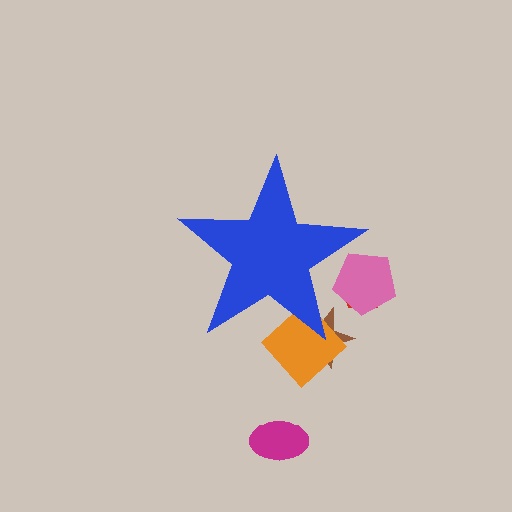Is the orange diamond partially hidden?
Yes, the orange diamond is partially hidden behind the blue star.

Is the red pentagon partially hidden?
Yes, the red pentagon is partially hidden behind the blue star.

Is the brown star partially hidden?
Yes, the brown star is partially hidden behind the blue star.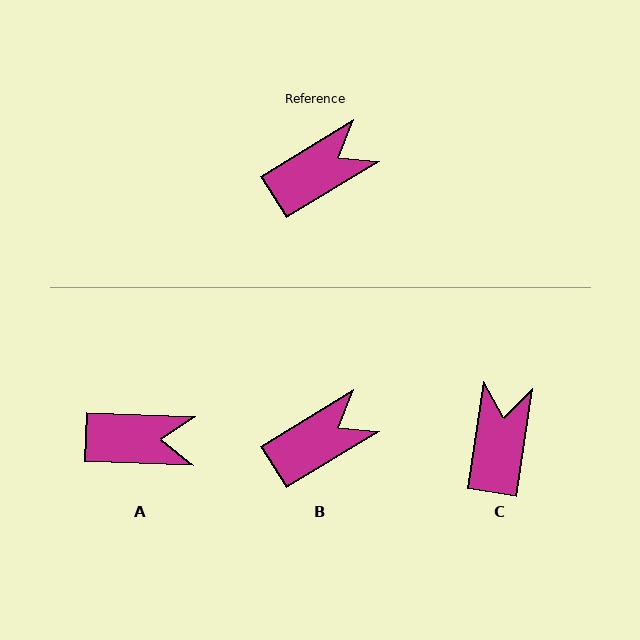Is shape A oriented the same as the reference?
No, it is off by about 33 degrees.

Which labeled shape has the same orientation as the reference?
B.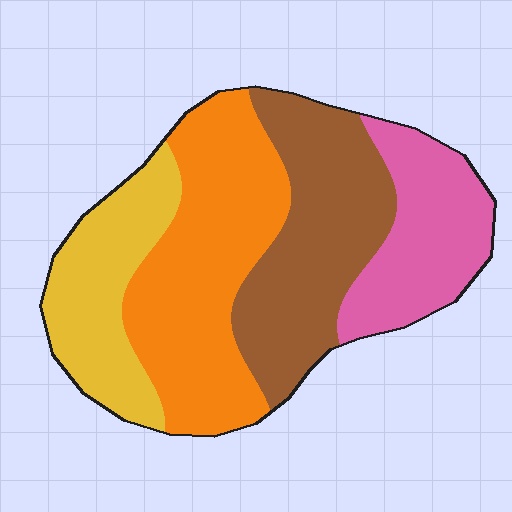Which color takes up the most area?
Orange, at roughly 35%.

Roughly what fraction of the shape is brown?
Brown takes up about one quarter (1/4) of the shape.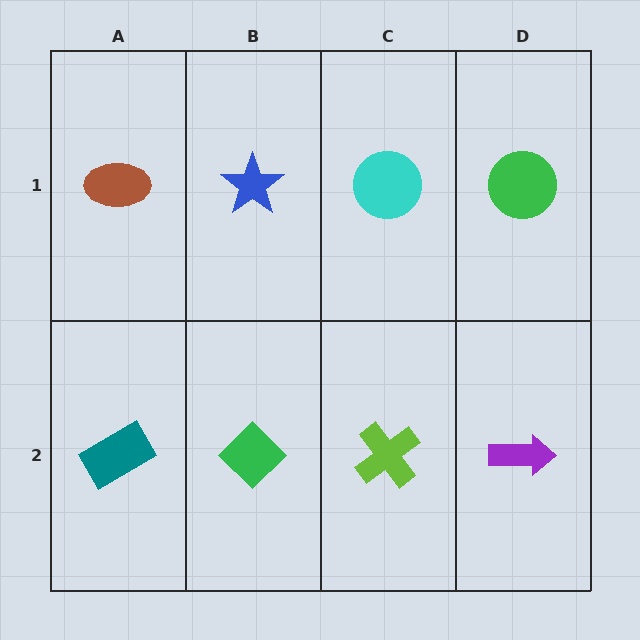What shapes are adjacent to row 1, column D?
A purple arrow (row 2, column D), a cyan circle (row 1, column C).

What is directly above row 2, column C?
A cyan circle.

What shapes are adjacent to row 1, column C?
A lime cross (row 2, column C), a blue star (row 1, column B), a green circle (row 1, column D).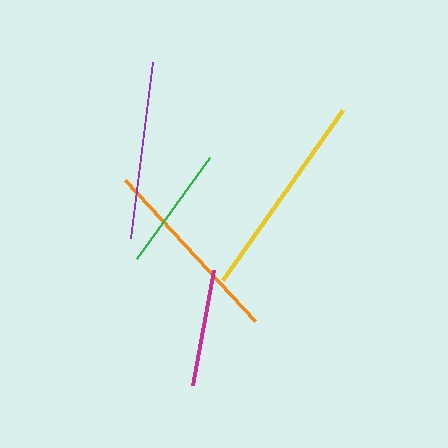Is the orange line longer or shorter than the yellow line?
The yellow line is longer than the orange line.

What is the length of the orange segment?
The orange segment is approximately 192 pixels long.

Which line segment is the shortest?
The magenta line is the shortest at approximately 117 pixels.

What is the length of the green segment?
The green segment is approximately 125 pixels long.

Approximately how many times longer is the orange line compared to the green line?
The orange line is approximately 1.5 times the length of the green line.